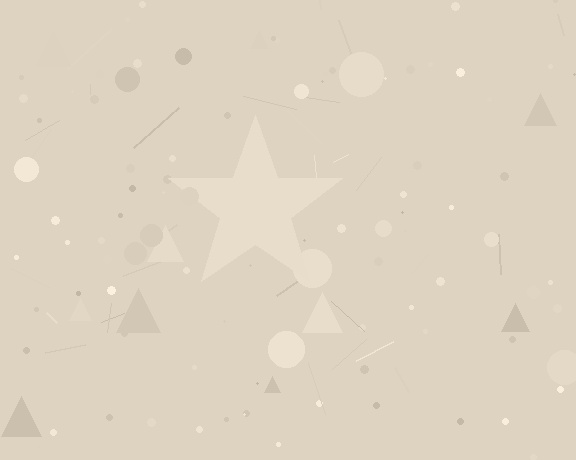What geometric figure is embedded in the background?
A star is embedded in the background.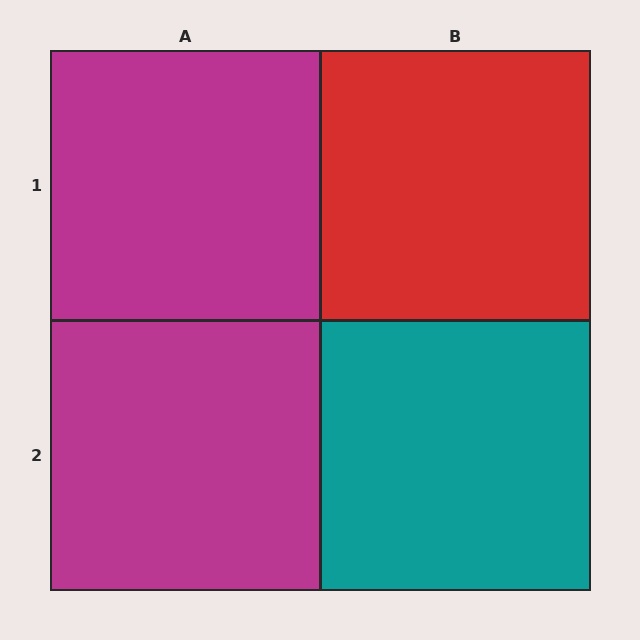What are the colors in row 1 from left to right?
Magenta, red.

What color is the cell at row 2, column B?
Teal.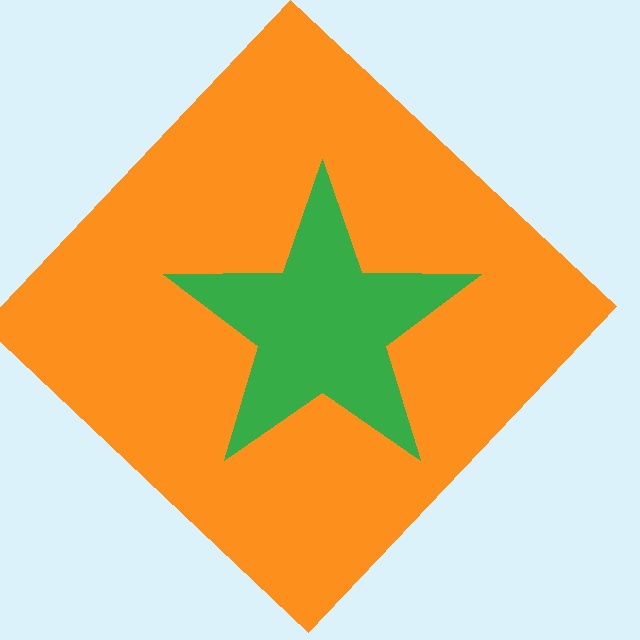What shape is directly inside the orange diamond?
The green star.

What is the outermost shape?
The orange diamond.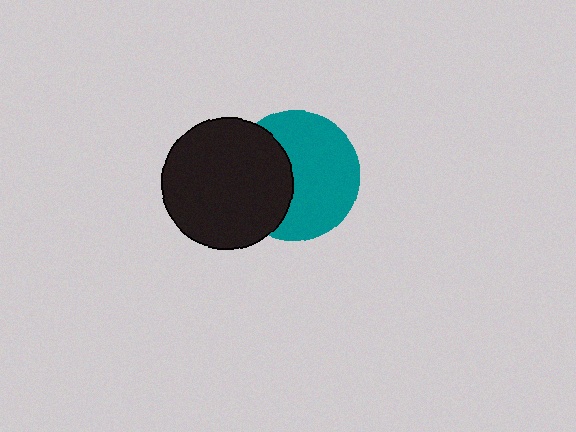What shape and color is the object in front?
The object in front is a black circle.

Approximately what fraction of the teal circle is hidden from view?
Roughly 38% of the teal circle is hidden behind the black circle.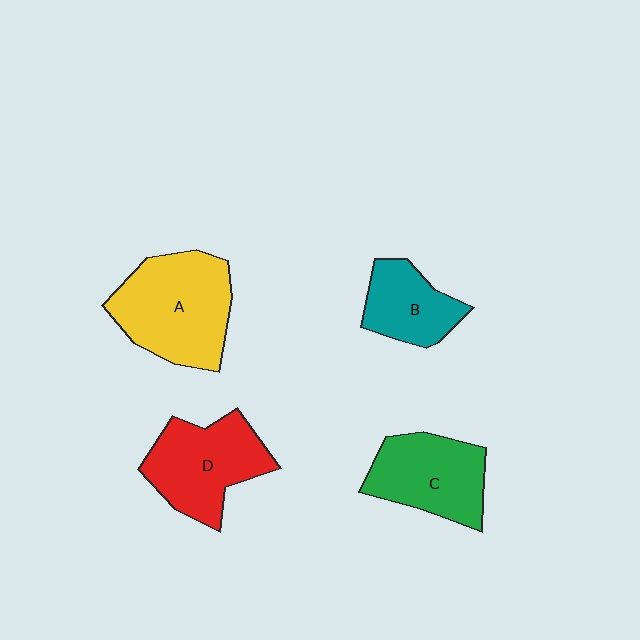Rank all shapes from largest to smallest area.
From largest to smallest: A (yellow), D (red), C (green), B (teal).